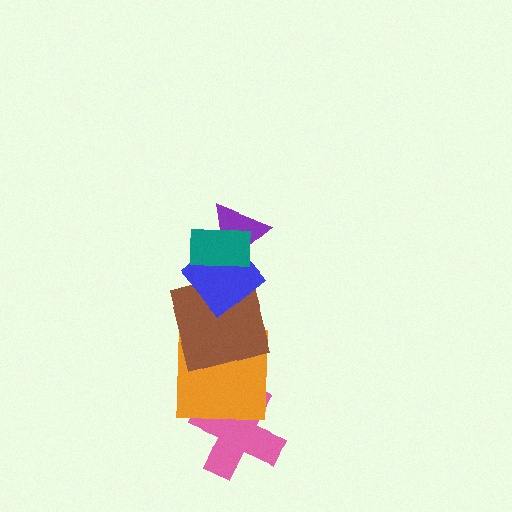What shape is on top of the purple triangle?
The teal rectangle is on top of the purple triangle.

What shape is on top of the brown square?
The blue diamond is on top of the brown square.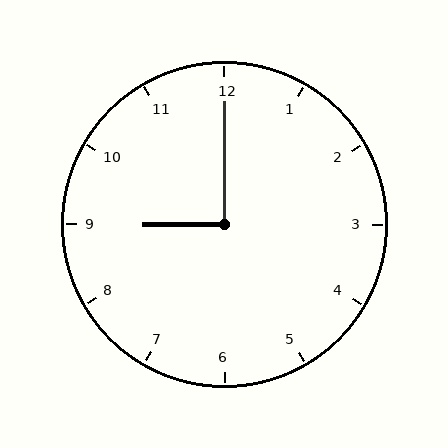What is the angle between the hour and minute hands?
Approximately 90 degrees.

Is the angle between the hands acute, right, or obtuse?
It is right.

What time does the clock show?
9:00.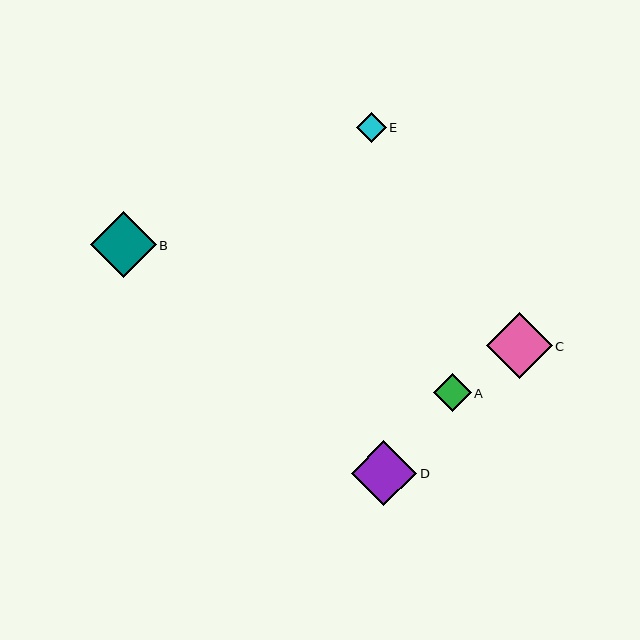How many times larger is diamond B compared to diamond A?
Diamond B is approximately 1.8 times the size of diamond A.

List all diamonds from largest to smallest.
From largest to smallest: B, C, D, A, E.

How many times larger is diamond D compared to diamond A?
Diamond D is approximately 1.7 times the size of diamond A.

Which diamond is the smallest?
Diamond E is the smallest with a size of approximately 30 pixels.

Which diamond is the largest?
Diamond B is the largest with a size of approximately 66 pixels.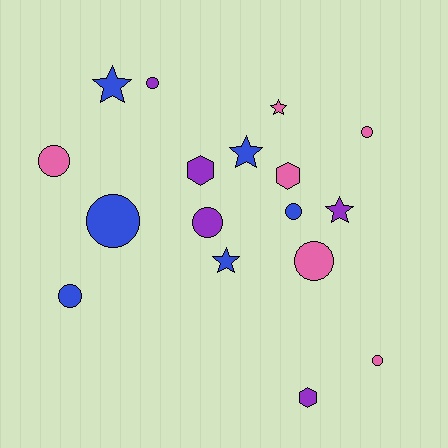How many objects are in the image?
There are 17 objects.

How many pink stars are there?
There is 1 pink star.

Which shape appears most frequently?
Circle, with 9 objects.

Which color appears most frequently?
Blue, with 6 objects.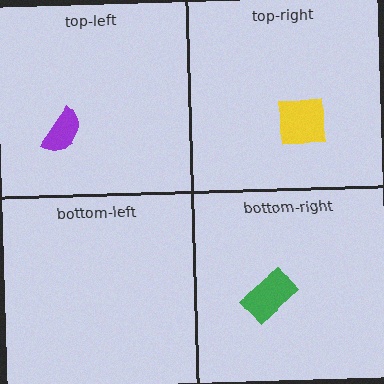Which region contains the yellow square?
The top-right region.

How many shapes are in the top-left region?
1.